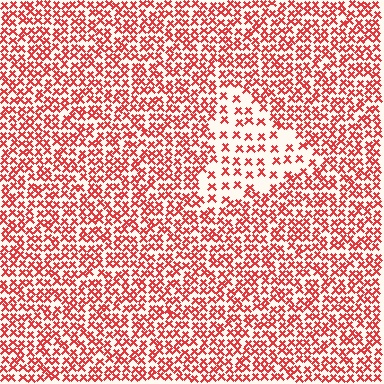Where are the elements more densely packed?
The elements are more densely packed outside the triangle boundary.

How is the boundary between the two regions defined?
The boundary is defined by a change in element density (approximately 2.2x ratio). All elements are the same color, size, and shape.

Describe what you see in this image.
The image contains small red elements arranged at two different densities. A triangle-shaped region is visible where the elements are less densely packed than the surrounding area.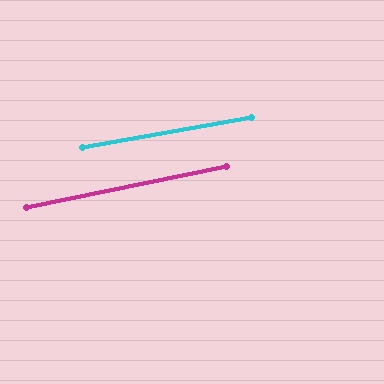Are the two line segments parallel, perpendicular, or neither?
Parallel — their directions differ by only 1.5°.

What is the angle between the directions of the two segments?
Approximately 2 degrees.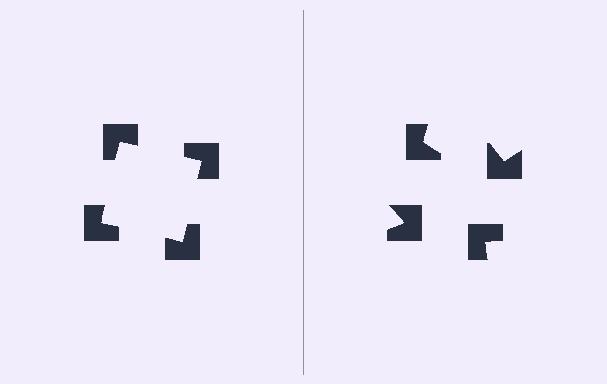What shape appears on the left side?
An illusory square.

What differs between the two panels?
The notched squares are positioned identically on both sides; only the wedge orientations differ. On the left they align to a square; on the right they are misaligned.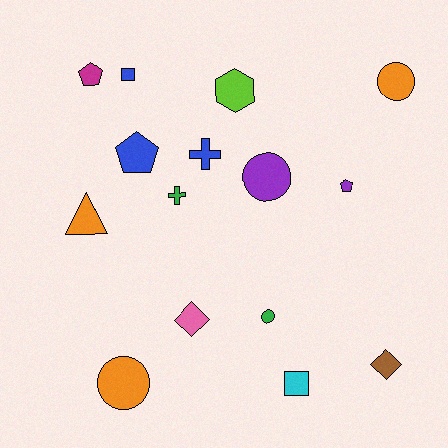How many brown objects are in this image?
There is 1 brown object.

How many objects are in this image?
There are 15 objects.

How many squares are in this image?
There are 2 squares.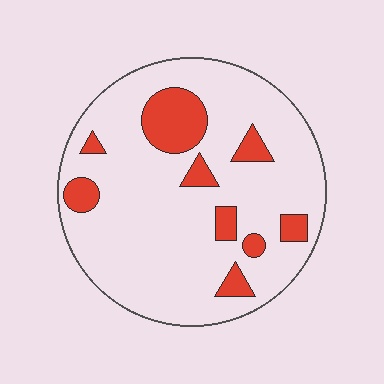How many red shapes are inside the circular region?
9.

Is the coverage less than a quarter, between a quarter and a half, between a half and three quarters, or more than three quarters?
Less than a quarter.